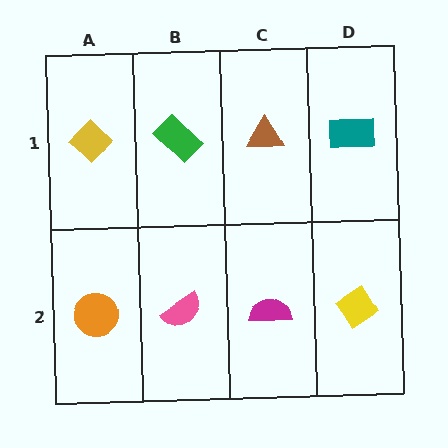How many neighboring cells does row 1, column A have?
2.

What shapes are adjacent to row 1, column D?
A yellow diamond (row 2, column D), a brown triangle (row 1, column C).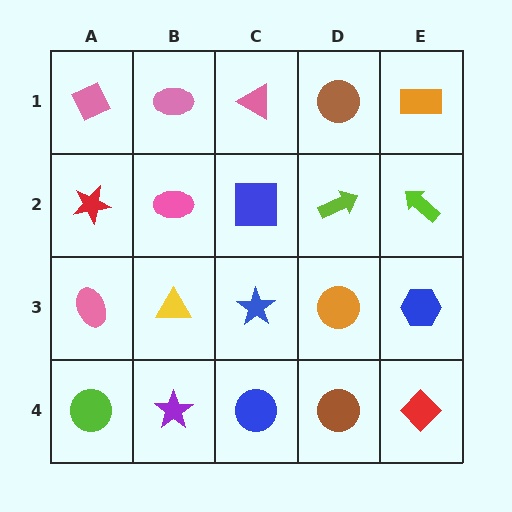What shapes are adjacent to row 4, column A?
A pink ellipse (row 3, column A), a purple star (row 4, column B).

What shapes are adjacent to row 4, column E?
A blue hexagon (row 3, column E), a brown circle (row 4, column D).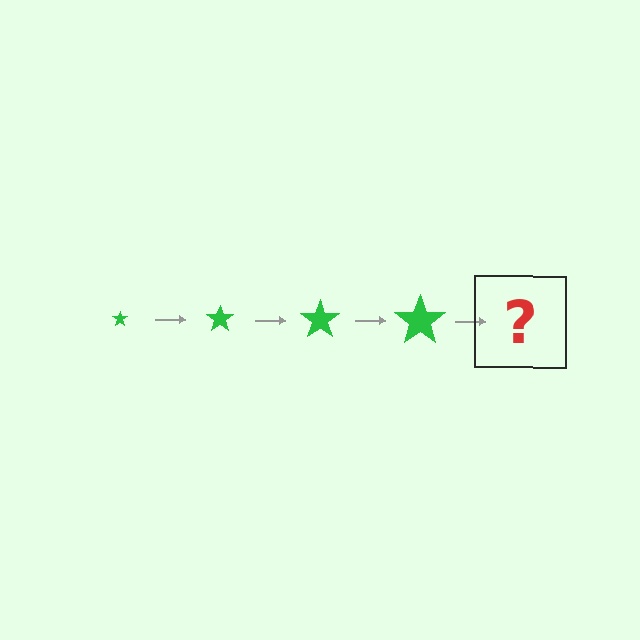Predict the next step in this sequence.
The next step is a green star, larger than the previous one.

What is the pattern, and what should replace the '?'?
The pattern is that the star gets progressively larger each step. The '?' should be a green star, larger than the previous one.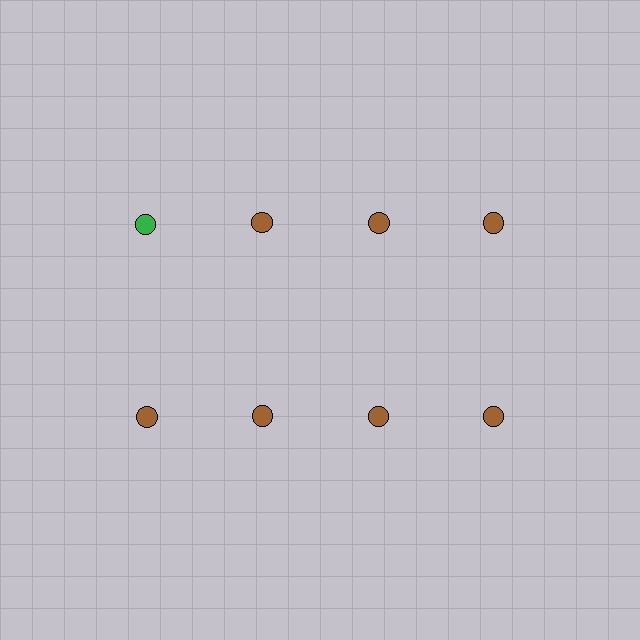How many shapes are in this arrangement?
There are 8 shapes arranged in a grid pattern.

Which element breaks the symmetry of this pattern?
The green circle in the top row, leftmost column breaks the symmetry. All other shapes are brown circles.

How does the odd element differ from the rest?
It has a different color: green instead of brown.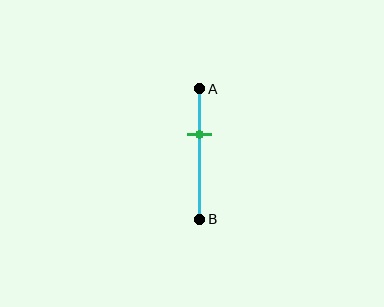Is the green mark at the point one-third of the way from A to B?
Yes, the mark is approximately at the one-third point.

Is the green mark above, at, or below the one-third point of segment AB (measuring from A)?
The green mark is approximately at the one-third point of segment AB.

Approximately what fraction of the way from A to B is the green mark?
The green mark is approximately 35% of the way from A to B.